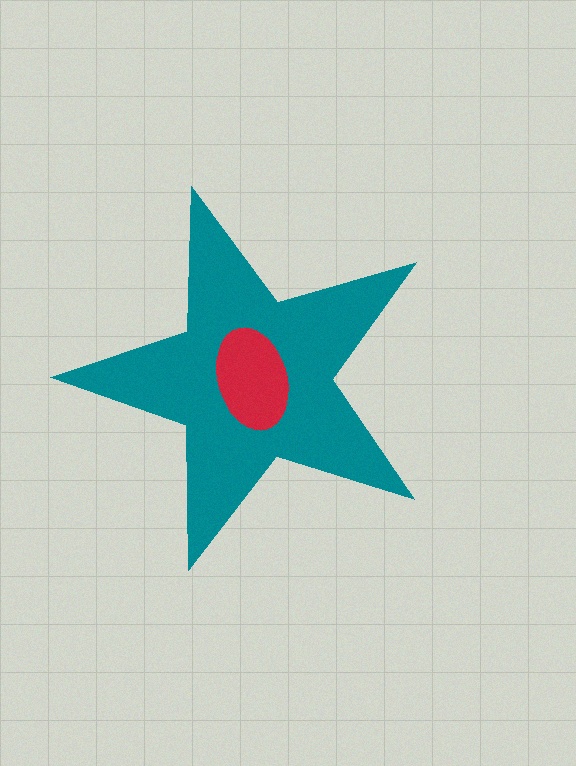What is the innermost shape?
The red ellipse.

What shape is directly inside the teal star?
The red ellipse.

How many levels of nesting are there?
2.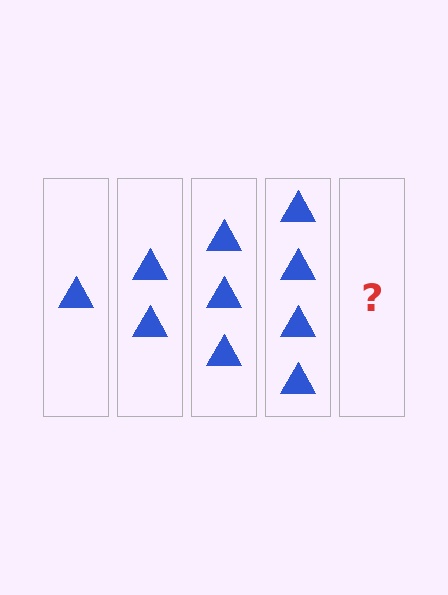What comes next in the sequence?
The next element should be 5 triangles.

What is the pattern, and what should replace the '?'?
The pattern is that each step adds one more triangle. The '?' should be 5 triangles.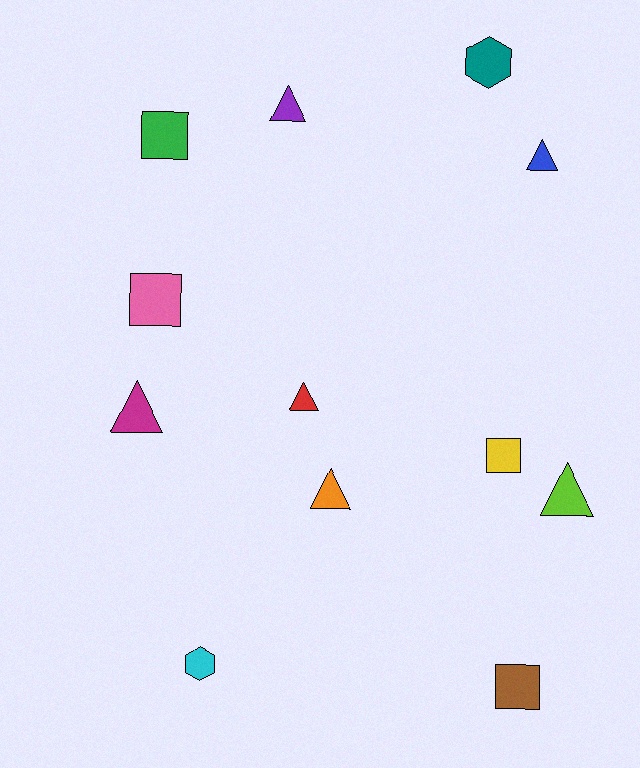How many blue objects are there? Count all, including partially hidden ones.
There is 1 blue object.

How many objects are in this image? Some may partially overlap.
There are 12 objects.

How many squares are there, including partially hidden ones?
There are 4 squares.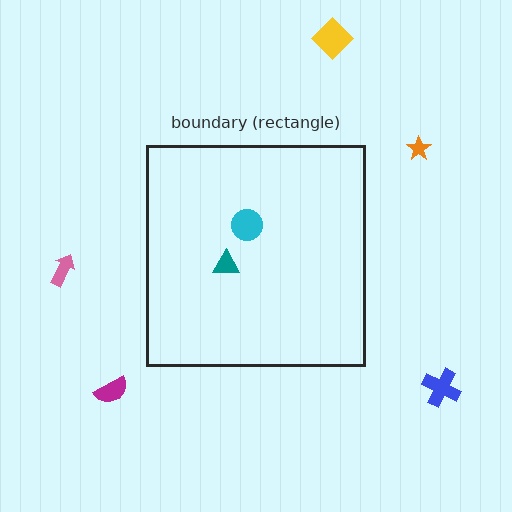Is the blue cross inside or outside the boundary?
Outside.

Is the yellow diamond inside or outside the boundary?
Outside.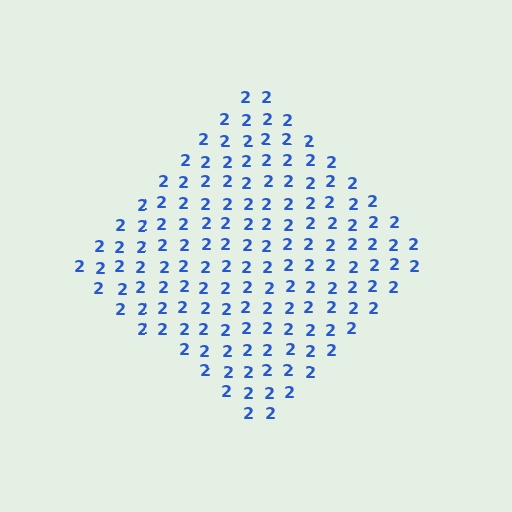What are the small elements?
The small elements are digit 2's.